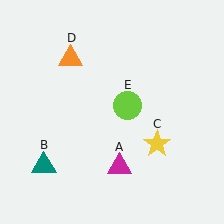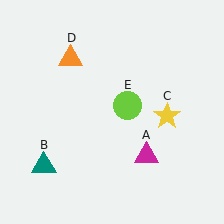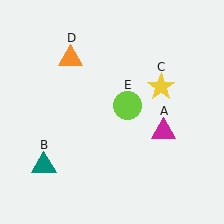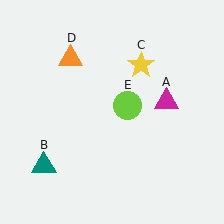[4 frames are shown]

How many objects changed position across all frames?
2 objects changed position: magenta triangle (object A), yellow star (object C).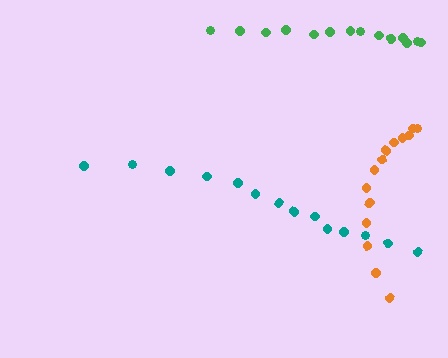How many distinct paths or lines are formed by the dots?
There are 3 distinct paths.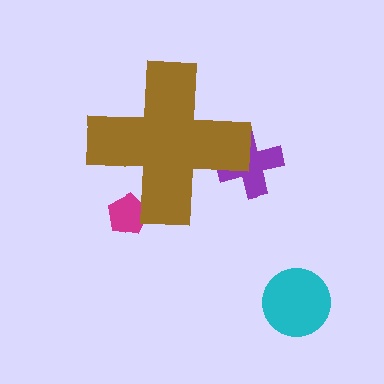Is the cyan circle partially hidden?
No, the cyan circle is fully visible.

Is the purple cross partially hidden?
Yes, the purple cross is partially hidden behind the brown cross.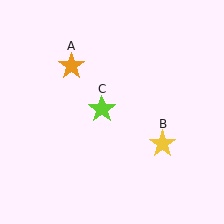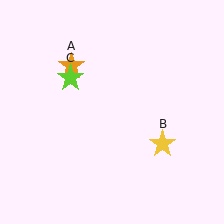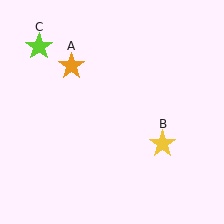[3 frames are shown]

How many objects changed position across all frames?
1 object changed position: lime star (object C).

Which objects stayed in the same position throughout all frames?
Orange star (object A) and yellow star (object B) remained stationary.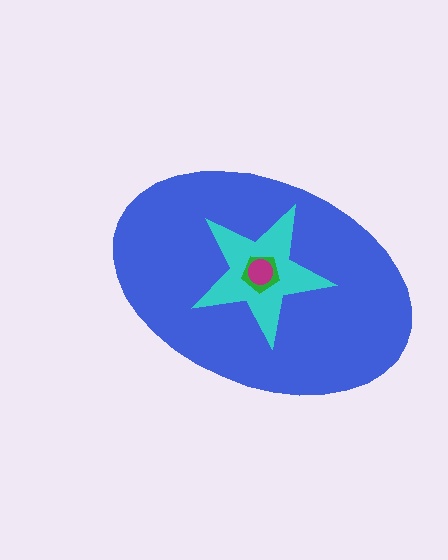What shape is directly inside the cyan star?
The green pentagon.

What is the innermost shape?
The magenta circle.